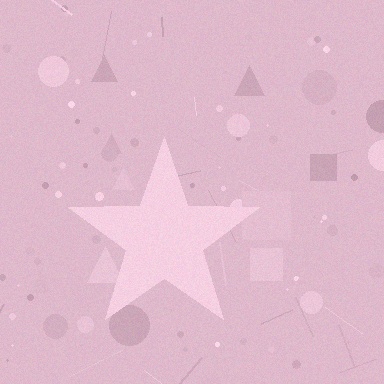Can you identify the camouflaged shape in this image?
The camouflaged shape is a star.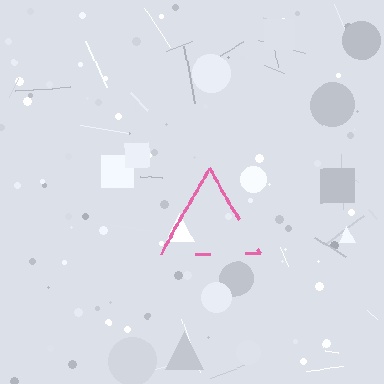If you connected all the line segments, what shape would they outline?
They would outline a triangle.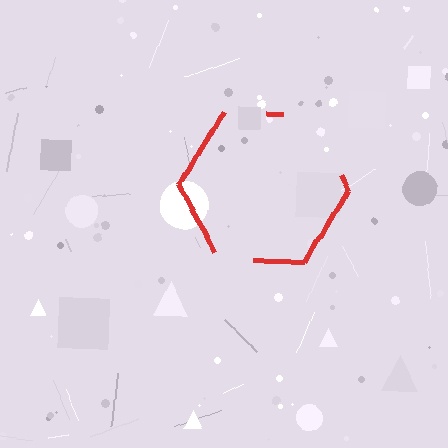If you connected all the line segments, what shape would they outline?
They would outline a hexagon.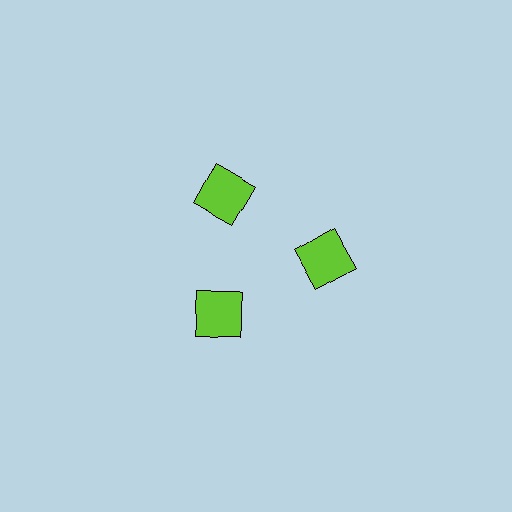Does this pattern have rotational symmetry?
Yes, this pattern has 3-fold rotational symmetry. It looks the same after rotating 120 degrees around the center.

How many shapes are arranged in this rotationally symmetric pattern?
There are 3 shapes, arranged in 3 groups of 1.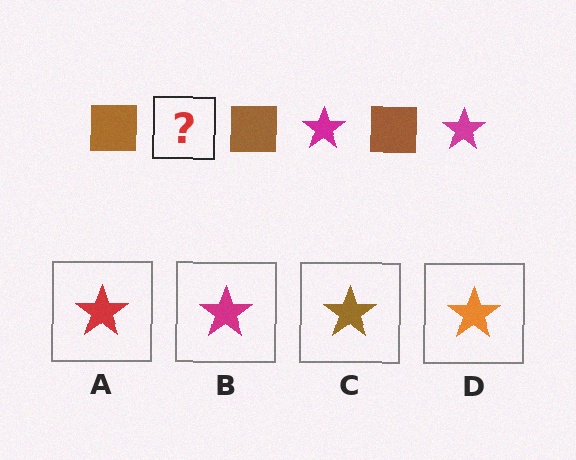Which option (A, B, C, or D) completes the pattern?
B.